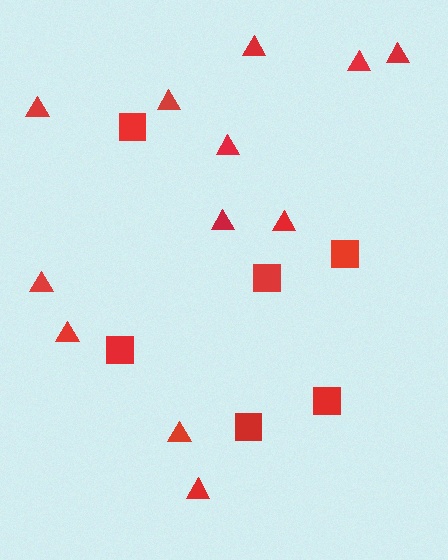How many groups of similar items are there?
There are 2 groups: one group of squares (6) and one group of triangles (12).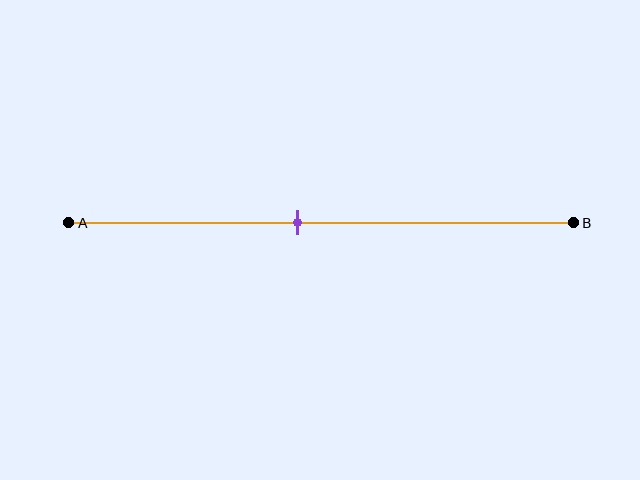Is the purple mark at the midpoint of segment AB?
No, the mark is at about 45% from A, not at the 50% midpoint.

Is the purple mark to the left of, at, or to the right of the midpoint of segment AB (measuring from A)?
The purple mark is to the left of the midpoint of segment AB.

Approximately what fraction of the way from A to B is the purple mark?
The purple mark is approximately 45% of the way from A to B.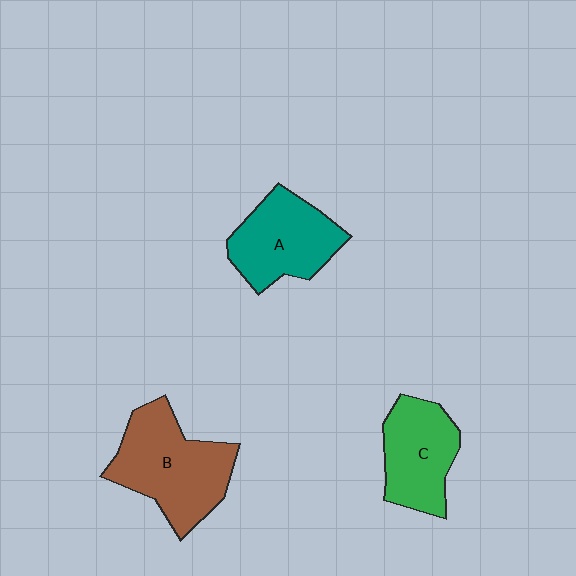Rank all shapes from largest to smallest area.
From largest to smallest: B (brown), A (teal), C (green).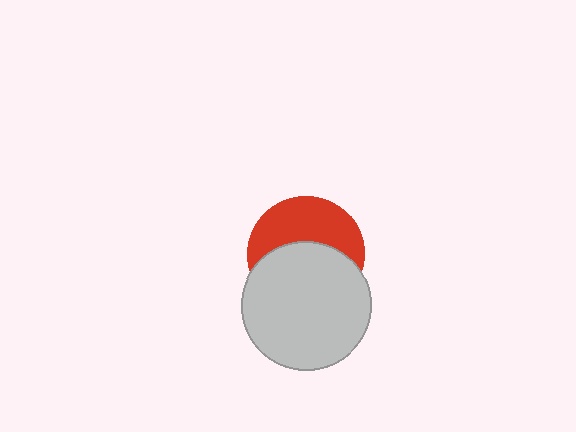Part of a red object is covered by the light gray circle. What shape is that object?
It is a circle.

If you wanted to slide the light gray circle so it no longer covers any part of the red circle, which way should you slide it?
Slide it down — that is the most direct way to separate the two shapes.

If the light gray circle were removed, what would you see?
You would see the complete red circle.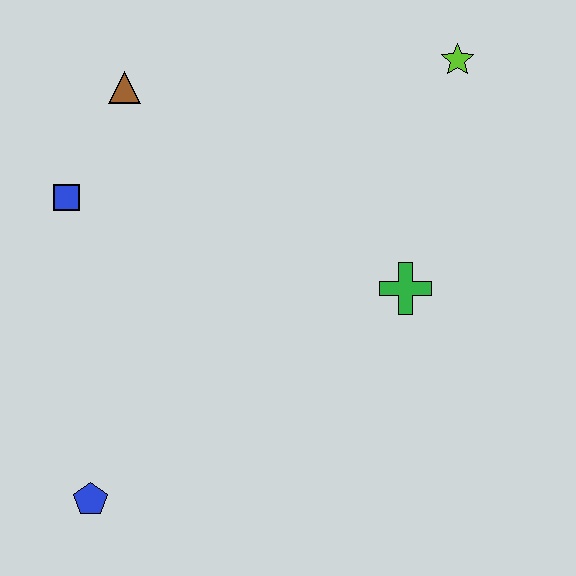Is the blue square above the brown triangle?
No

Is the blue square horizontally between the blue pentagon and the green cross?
No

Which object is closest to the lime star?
The green cross is closest to the lime star.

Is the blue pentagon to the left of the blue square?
No